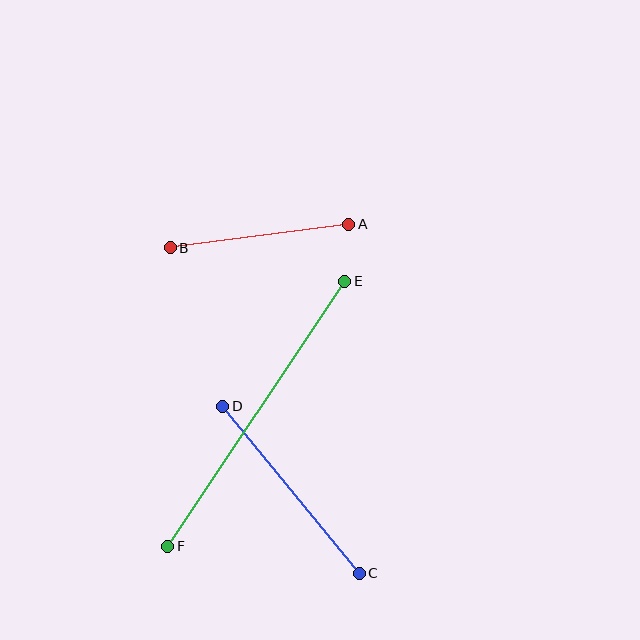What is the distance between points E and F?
The distance is approximately 319 pixels.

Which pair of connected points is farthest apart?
Points E and F are farthest apart.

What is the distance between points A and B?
The distance is approximately 180 pixels.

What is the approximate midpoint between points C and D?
The midpoint is at approximately (291, 490) pixels.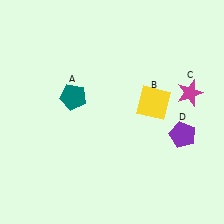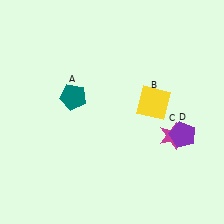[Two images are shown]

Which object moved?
The magenta star (C) moved down.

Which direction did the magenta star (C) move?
The magenta star (C) moved down.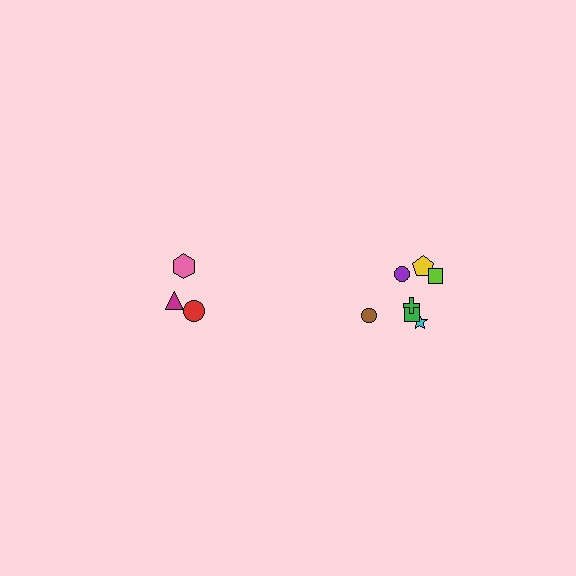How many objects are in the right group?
There are 7 objects.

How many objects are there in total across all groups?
There are 10 objects.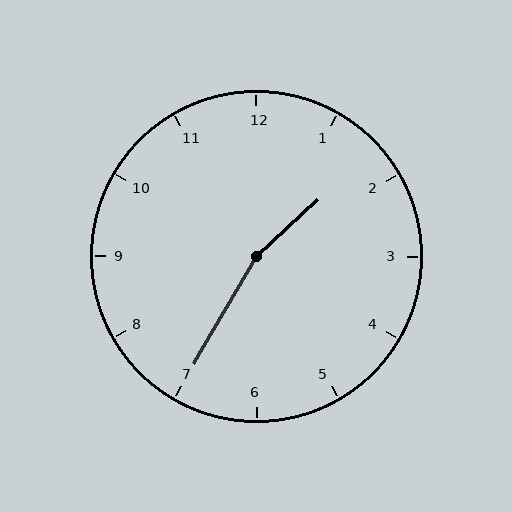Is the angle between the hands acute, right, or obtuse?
It is obtuse.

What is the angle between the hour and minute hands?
Approximately 162 degrees.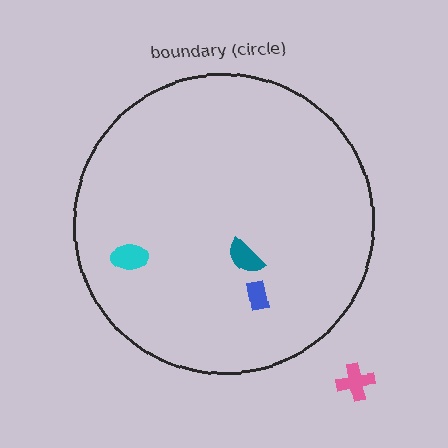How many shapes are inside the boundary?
3 inside, 1 outside.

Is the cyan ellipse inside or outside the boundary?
Inside.